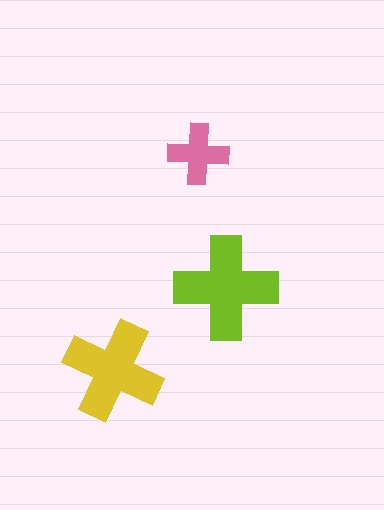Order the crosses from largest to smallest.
the lime one, the yellow one, the pink one.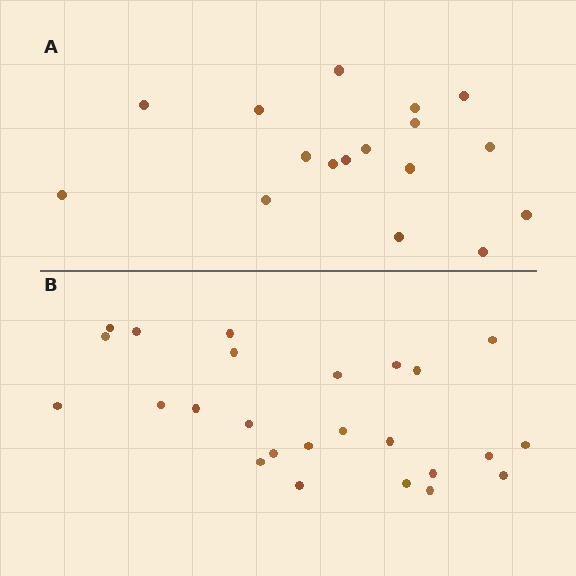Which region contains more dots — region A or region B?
Region B (the bottom region) has more dots.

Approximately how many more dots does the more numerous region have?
Region B has roughly 8 or so more dots than region A.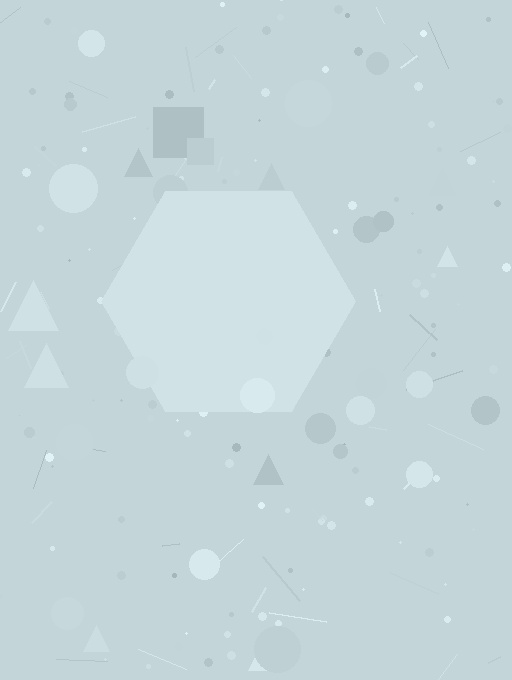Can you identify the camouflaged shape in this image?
The camouflaged shape is a hexagon.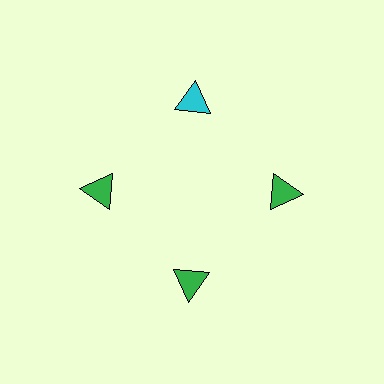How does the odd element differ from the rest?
It has a different color: cyan instead of green.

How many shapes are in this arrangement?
There are 4 shapes arranged in a ring pattern.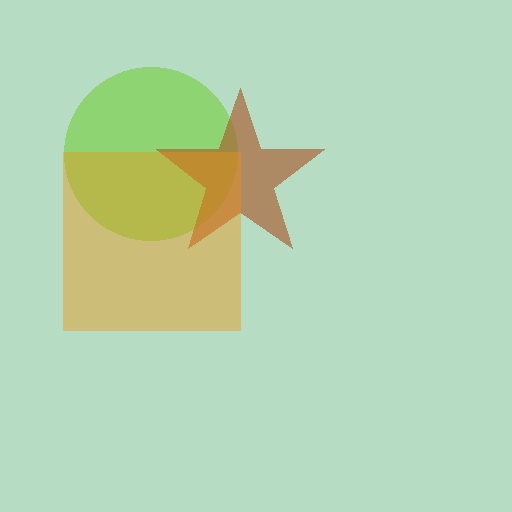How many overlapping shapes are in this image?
There are 3 overlapping shapes in the image.